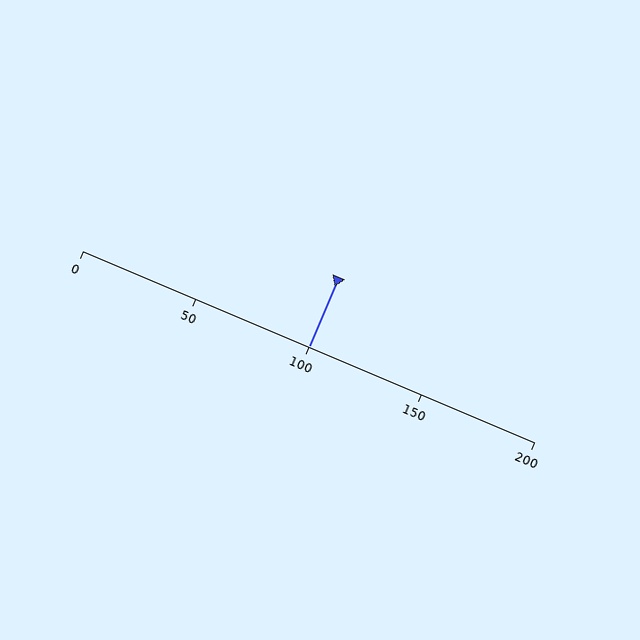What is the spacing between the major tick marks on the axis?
The major ticks are spaced 50 apart.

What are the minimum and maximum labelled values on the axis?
The axis runs from 0 to 200.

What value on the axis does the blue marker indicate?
The marker indicates approximately 100.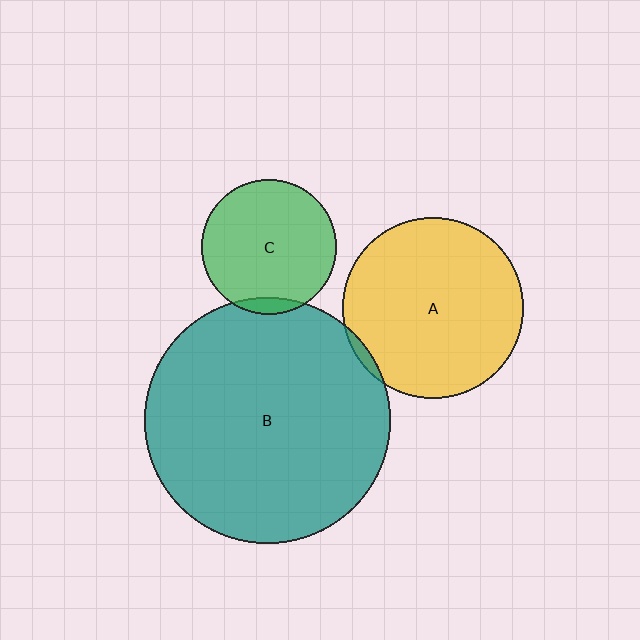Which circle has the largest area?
Circle B (teal).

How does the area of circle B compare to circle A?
Approximately 1.9 times.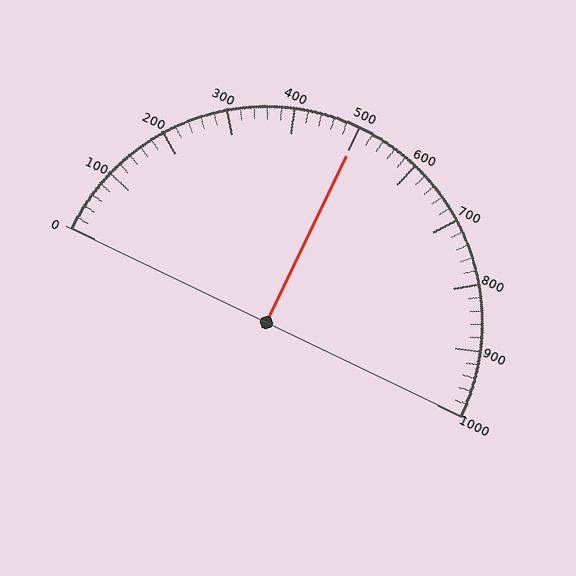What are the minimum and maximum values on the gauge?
The gauge ranges from 0 to 1000.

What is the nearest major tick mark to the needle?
The nearest major tick mark is 500.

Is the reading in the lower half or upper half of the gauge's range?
The reading is in the upper half of the range (0 to 1000).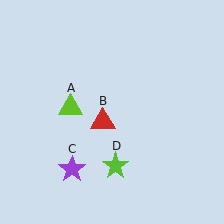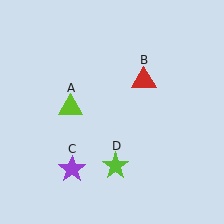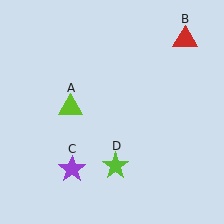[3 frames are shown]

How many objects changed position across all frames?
1 object changed position: red triangle (object B).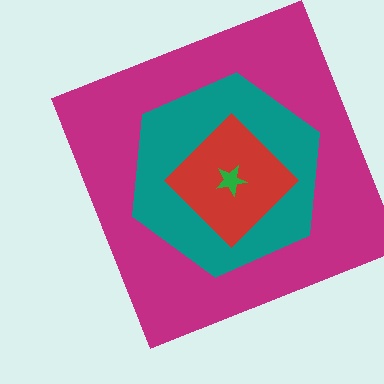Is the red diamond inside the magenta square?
Yes.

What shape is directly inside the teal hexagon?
The red diamond.